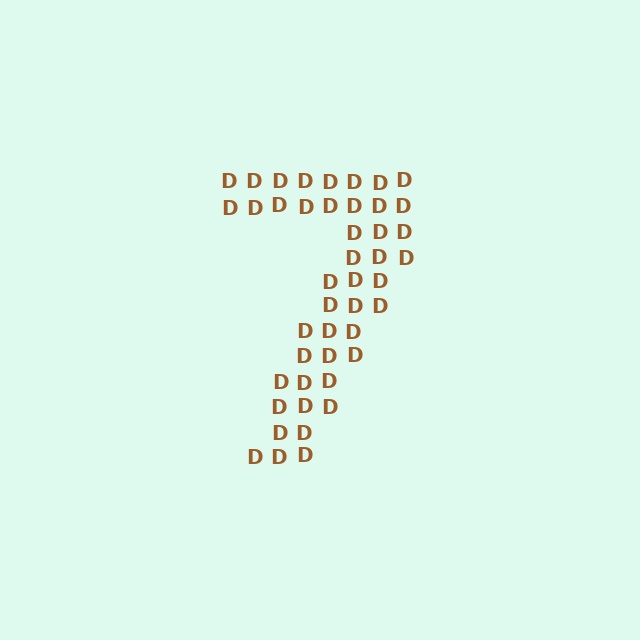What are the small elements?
The small elements are letter D's.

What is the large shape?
The large shape is the digit 7.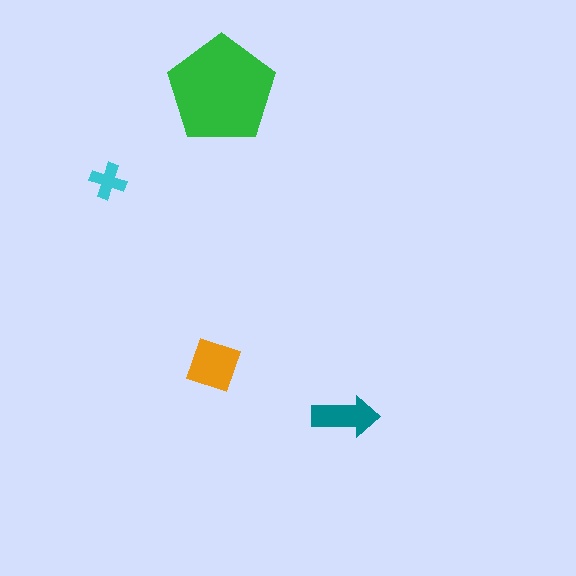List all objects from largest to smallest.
The green pentagon, the orange square, the teal arrow, the cyan cross.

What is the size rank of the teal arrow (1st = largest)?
3rd.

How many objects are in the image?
There are 4 objects in the image.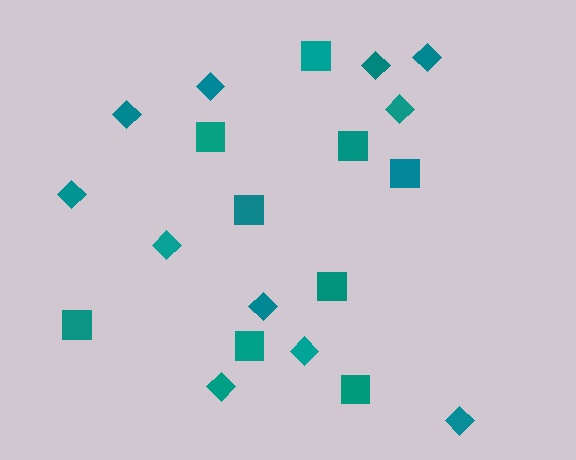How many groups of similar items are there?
There are 2 groups: one group of squares (9) and one group of diamonds (11).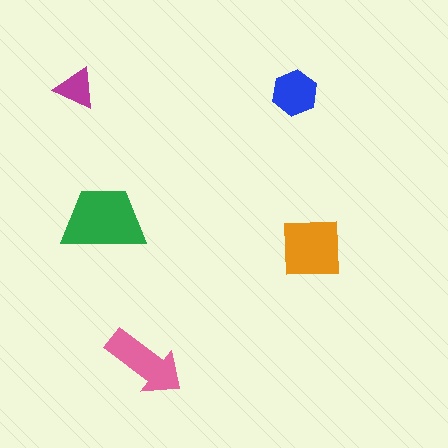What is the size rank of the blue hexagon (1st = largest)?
4th.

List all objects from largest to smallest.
The green trapezoid, the orange square, the pink arrow, the blue hexagon, the magenta triangle.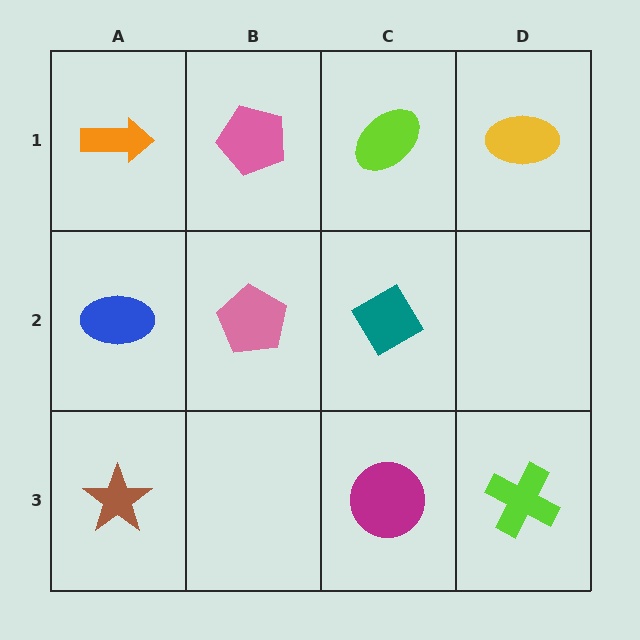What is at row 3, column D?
A lime cross.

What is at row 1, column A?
An orange arrow.